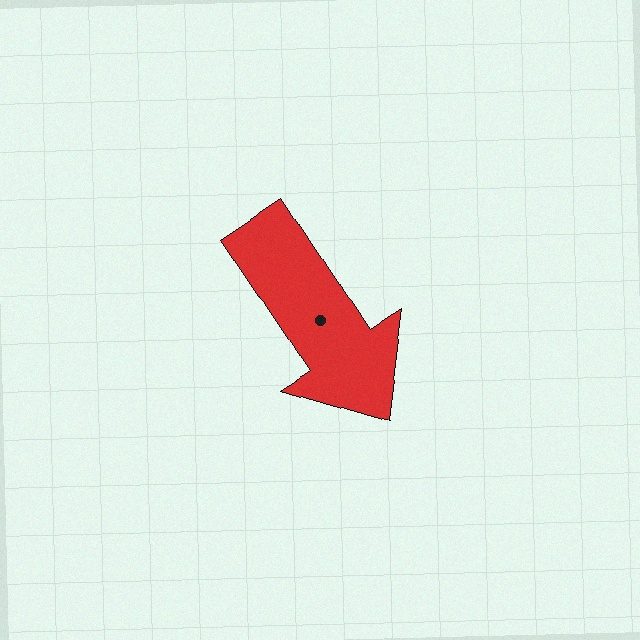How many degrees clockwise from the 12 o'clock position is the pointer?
Approximately 147 degrees.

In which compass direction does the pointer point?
Southeast.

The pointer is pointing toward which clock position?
Roughly 5 o'clock.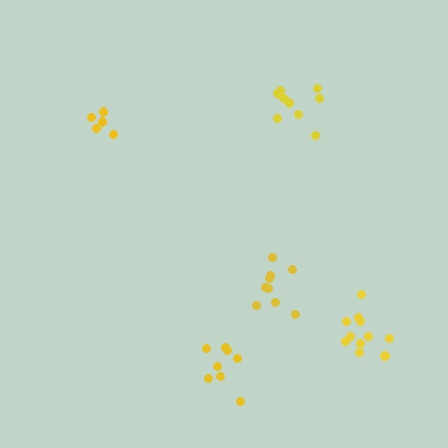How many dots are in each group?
Group 1: 9 dots, Group 2: 5 dots, Group 3: 9 dots, Group 4: 8 dots, Group 5: 11 dots (42 total).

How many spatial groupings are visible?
There are 5 spatial groupings.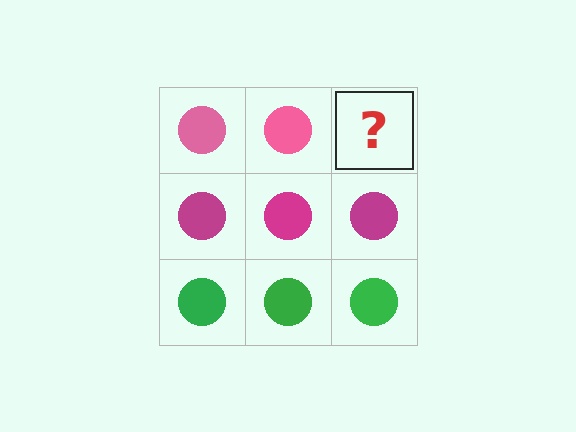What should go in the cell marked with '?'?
The missing cell should contain a pink circle.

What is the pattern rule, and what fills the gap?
The rule is that each row has a consistent color. The gap should be filled with a pink circle.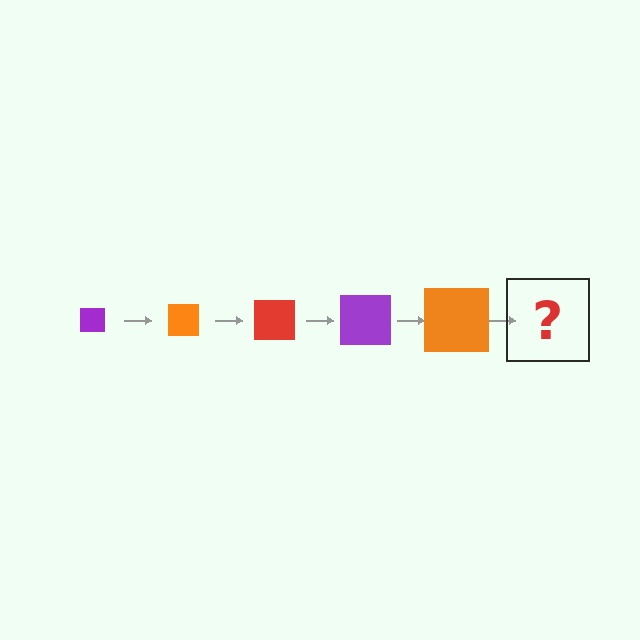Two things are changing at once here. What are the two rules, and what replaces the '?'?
The two rules are that the square grows larger each step and the color cycles through purple, orange, and red. The '?' should be a red square, larger than the previous one.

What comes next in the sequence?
The next element should be a red square, larger than the previous one.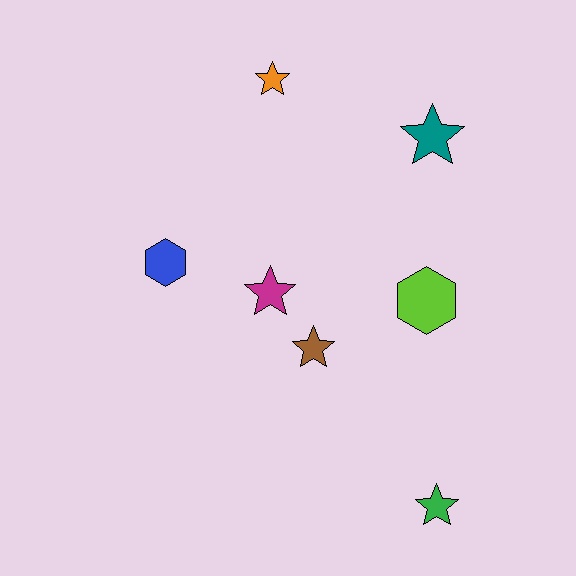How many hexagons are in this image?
There are 2 hexagons.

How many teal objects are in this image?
There is 1 teal object.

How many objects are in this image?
There are 7 objects.